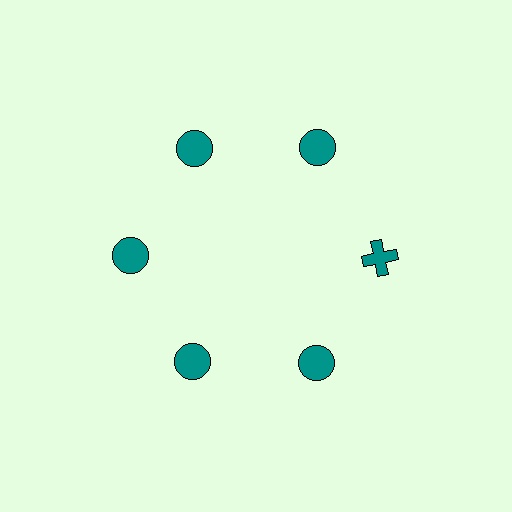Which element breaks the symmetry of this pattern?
The teal cross at roughly the 3 o'clock position breaks the symmetry. All other shapes are teal circles.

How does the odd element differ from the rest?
It has a different shape: cross instead of circle.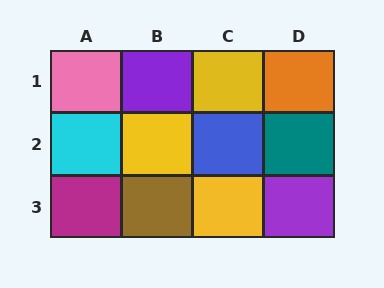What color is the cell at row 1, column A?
Pink.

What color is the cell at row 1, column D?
Orange.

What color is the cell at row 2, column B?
Yellow.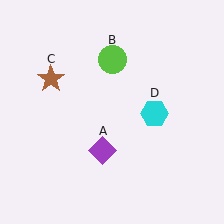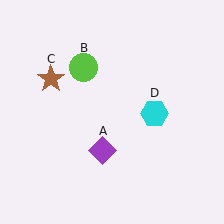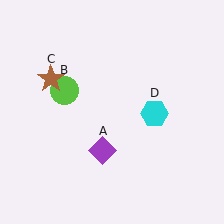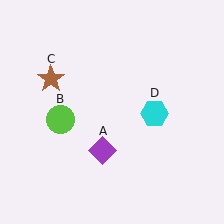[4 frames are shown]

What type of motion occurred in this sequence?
The lime circle (object B) rotated counterclockwise around the center of the scene.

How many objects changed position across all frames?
1 object changed position: lime circle (object B).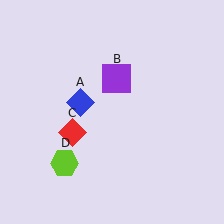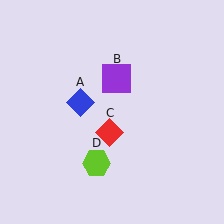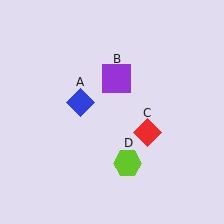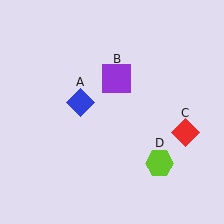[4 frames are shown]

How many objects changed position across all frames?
2 objects changed position: red diamond (object C), lime hexagon (object D).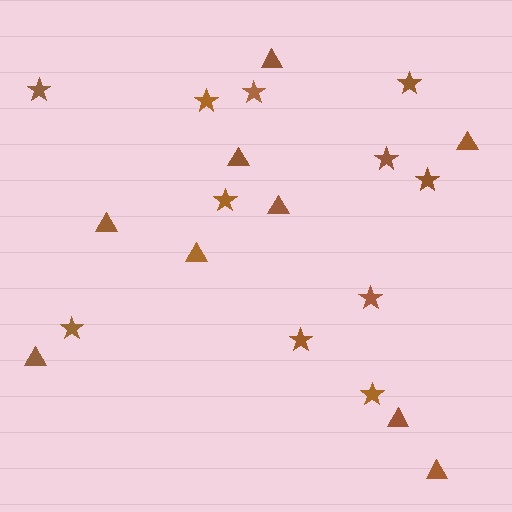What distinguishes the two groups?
There are 2 groups: one group of triangles (9) and one group of stars (11).